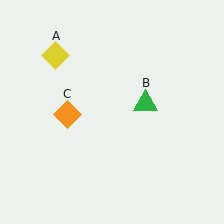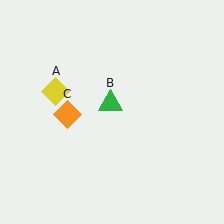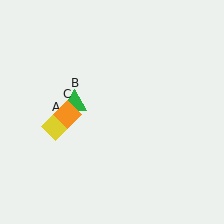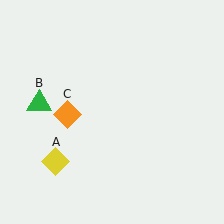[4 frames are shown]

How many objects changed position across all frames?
2 objects changed position: yellow diamond (object A), green triangle (object B).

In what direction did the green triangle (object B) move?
The green triangle (object B) moved left.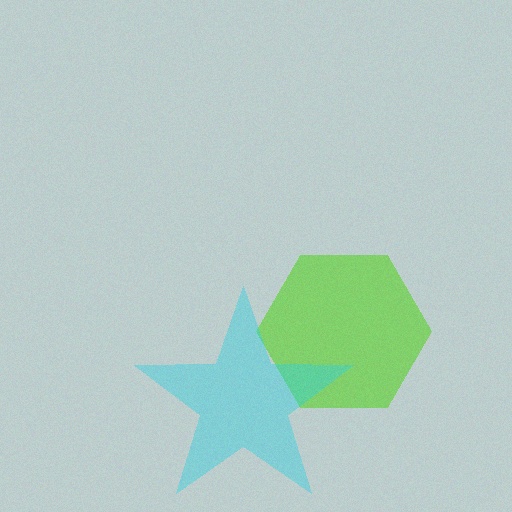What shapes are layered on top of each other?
The layered shapes are: a lime hexagon, a cyan star.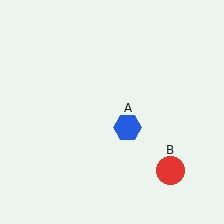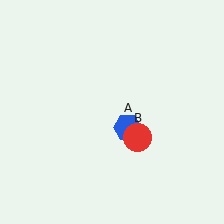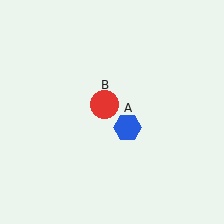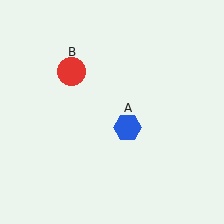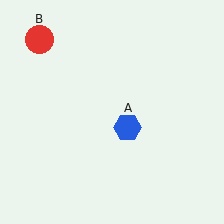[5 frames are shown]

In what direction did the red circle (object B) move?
The red circle (object B) moved up and to the left.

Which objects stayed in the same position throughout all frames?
Blue hexagon (object A) remained stationary.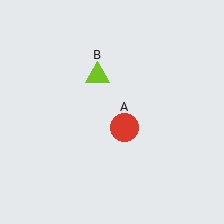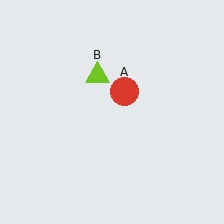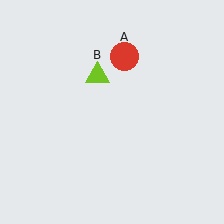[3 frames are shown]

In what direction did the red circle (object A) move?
The red circle (object A) moved up.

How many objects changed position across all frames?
1 object changed position: red circle (object A).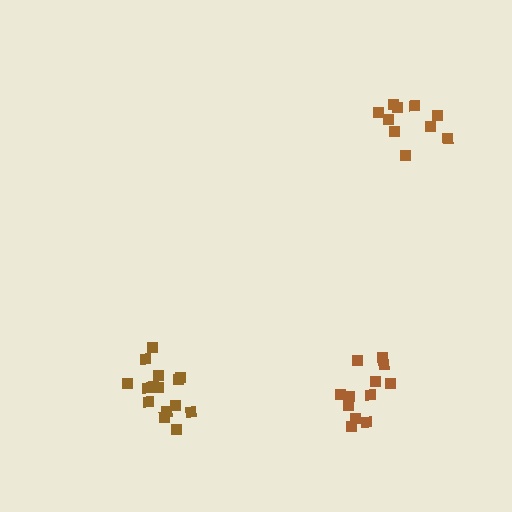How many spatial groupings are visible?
There are 3 spatial groupings.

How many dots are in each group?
Group 1: 15 dots, Group 2: 12 dots, Group 3: 10 dots (37 total).